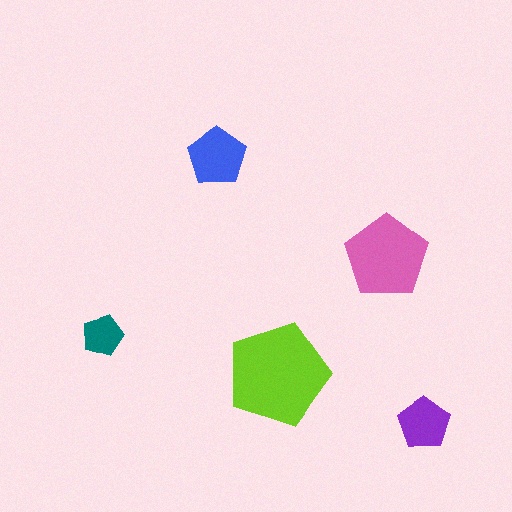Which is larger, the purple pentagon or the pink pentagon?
The pink one.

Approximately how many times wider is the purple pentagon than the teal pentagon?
About 1.5 times wider.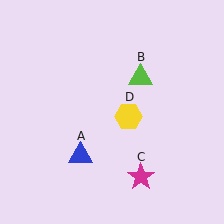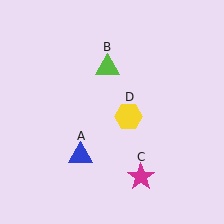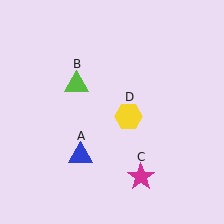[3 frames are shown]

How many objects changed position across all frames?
1 object changed position: lime triangle (object B).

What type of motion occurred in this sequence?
The lime triangle (object B) rotated counterclockwise around the center of the scene.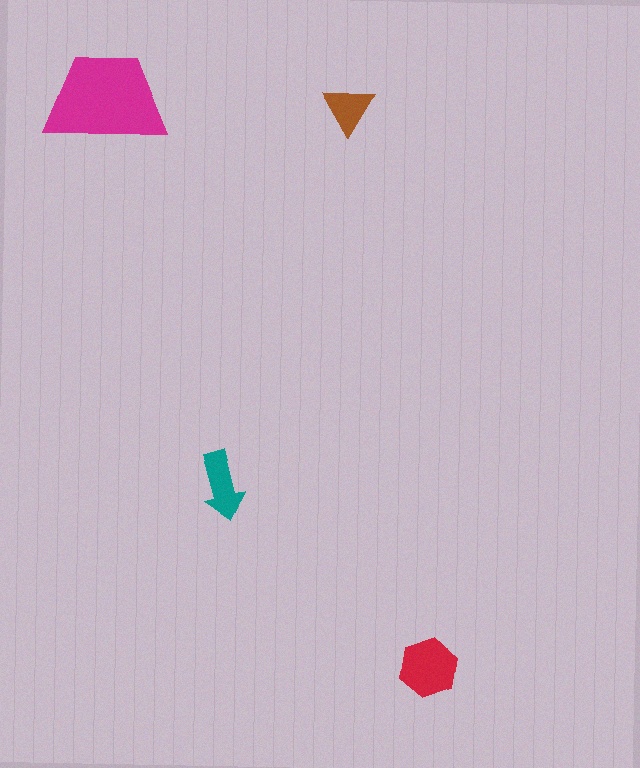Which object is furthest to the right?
The red hexagon is rightmost.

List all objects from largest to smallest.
The magenta trapezoid, the red hexagon, the teal arrow, the brown triangle.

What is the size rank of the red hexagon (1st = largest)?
2nd.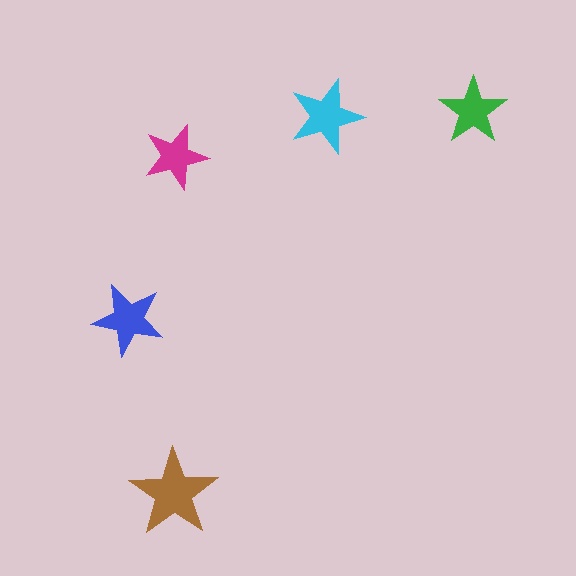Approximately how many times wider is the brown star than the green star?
About 1.5 times wider.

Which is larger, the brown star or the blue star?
The brown one.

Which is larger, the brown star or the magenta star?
The brown one.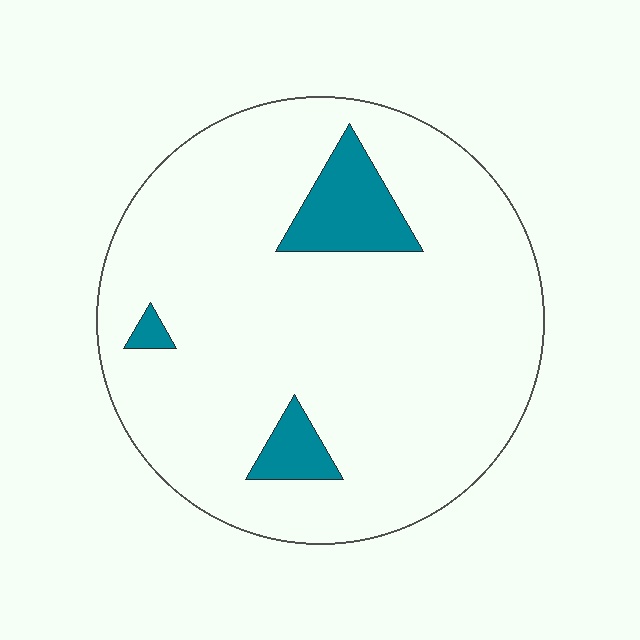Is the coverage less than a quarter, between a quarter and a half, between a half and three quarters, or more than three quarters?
Less than a quarter.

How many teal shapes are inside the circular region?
3.